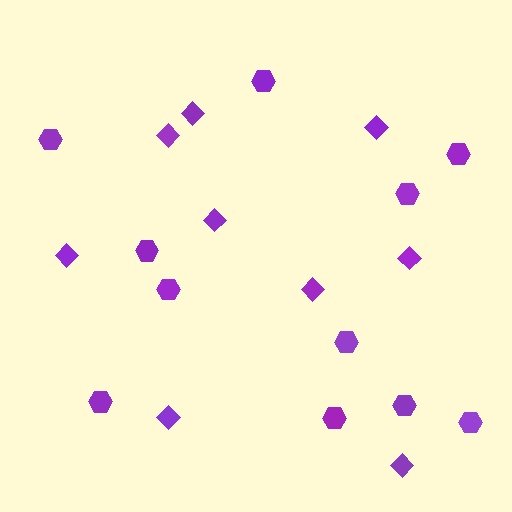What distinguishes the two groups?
There are 2 groups: one group of hexagons (11) and one group of diamonds (9).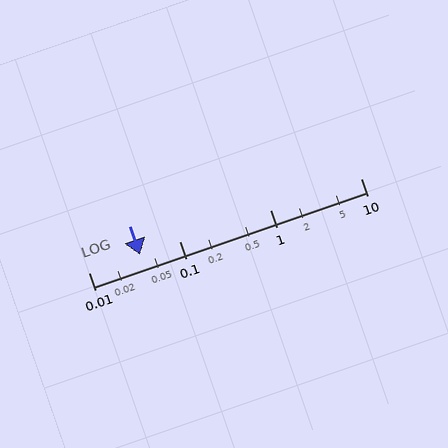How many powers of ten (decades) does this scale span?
The scale spans 3 decades, from 0.01 to 10.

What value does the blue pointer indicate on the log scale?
The pointer indicates approximately 0.037.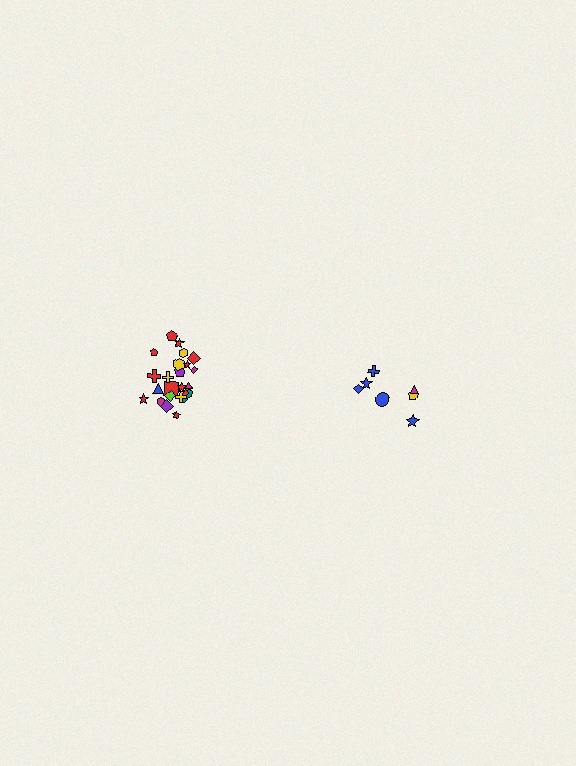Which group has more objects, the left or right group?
The left group.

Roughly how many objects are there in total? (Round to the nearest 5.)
Roughly 30 objects in total.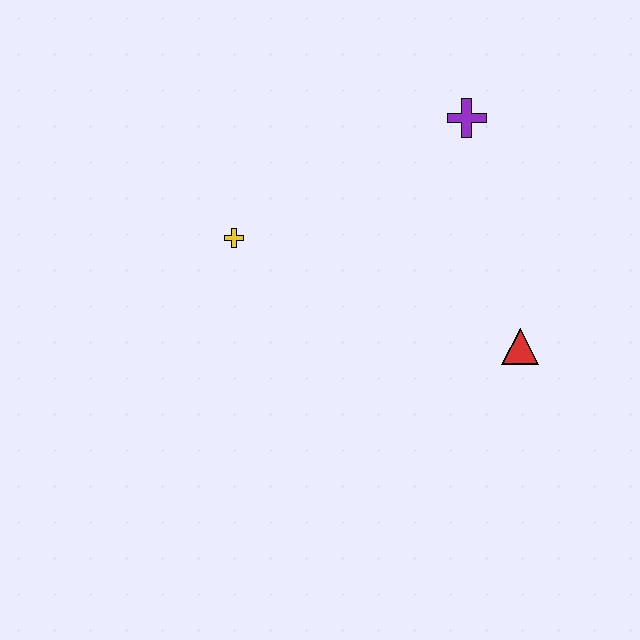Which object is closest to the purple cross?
The red triangle is closest to the purple cross.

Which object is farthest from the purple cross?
The yellow cross is farthest from the purple cross.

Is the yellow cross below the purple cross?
Yes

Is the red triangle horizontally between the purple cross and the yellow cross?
No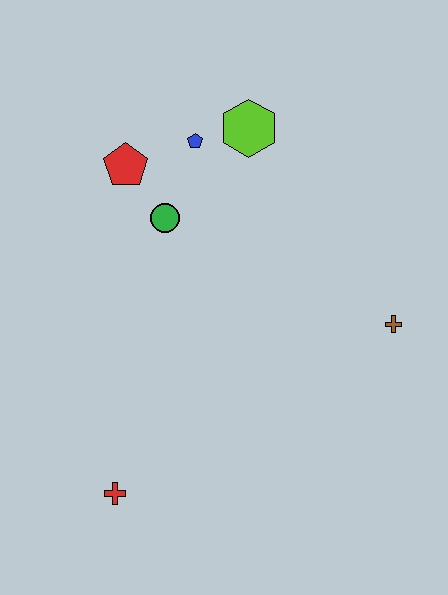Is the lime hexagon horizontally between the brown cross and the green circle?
Yes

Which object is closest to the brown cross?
The lime hexagon is closest to the brown cross.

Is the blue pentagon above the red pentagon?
Yes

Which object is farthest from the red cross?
The lime hexagon is farthest from the red cross.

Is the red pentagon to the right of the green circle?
No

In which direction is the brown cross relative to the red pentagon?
The brown cross is to the right of the red pentagon.